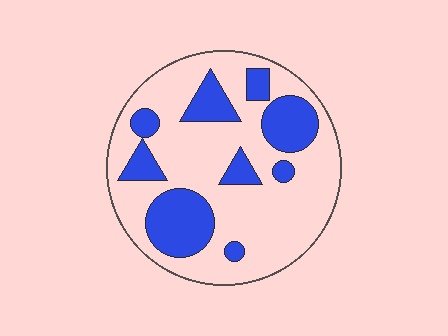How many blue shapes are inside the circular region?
9.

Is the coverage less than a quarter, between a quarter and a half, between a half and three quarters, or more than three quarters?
Between a quarter and a half.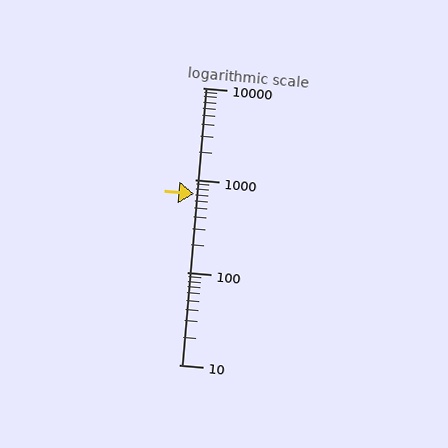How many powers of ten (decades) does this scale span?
The scale spans 3 decades, from 10 to 10000.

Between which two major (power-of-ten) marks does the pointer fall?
The pointer is between 100 and 1000.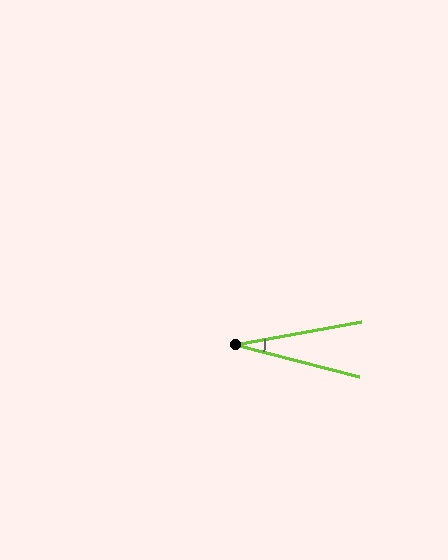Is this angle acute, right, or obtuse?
It is acute.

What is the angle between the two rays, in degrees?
Approximately 25 degrees.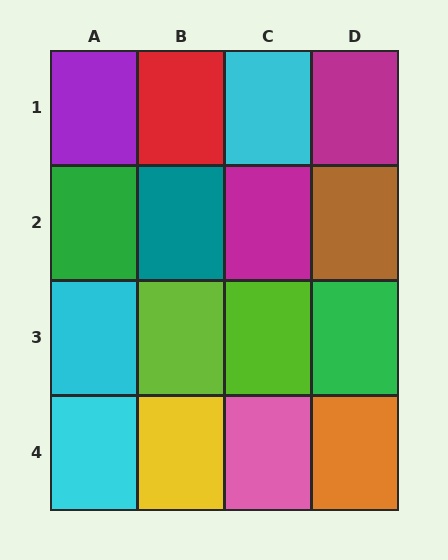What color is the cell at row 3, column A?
Cyan.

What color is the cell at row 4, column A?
Cyan.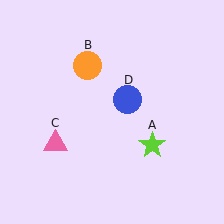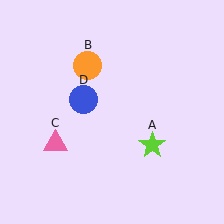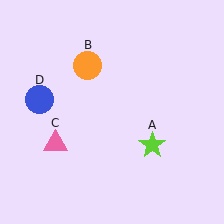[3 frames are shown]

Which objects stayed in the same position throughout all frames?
Lime star (object A) and orange circle (object B) and pink triangle (object C) remained stationary.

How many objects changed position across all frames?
1 object changed position: blue circle (object D).